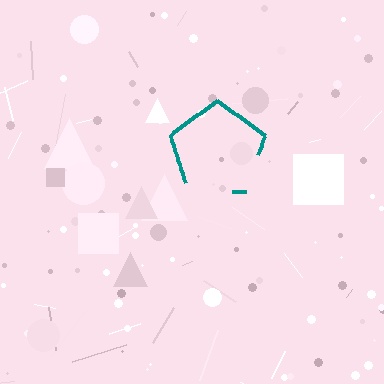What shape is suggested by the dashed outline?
The dashed outline suggests a pentagon.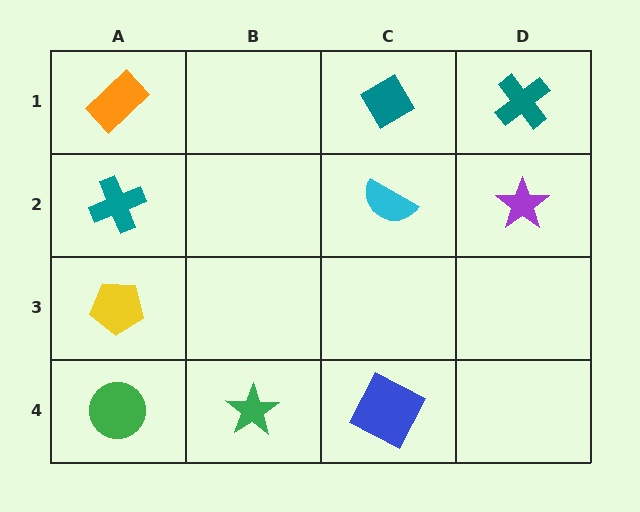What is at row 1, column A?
An orange rectangle.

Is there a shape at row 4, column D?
No, that cell is empty.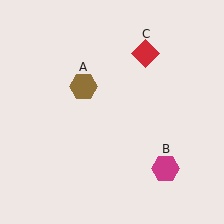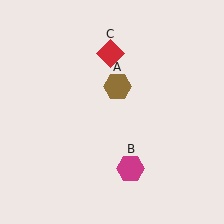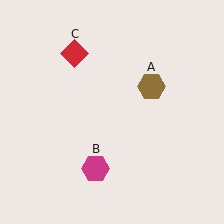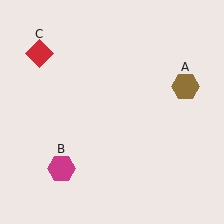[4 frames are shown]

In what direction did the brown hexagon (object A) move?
The brown hexagon (object A) moved right.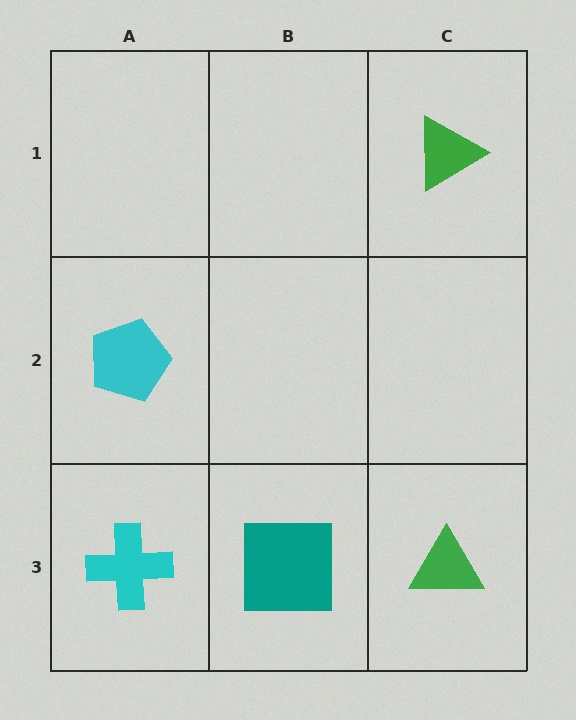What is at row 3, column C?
A green triangle.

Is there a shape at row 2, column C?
No, that cell is empty.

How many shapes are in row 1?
1 shape.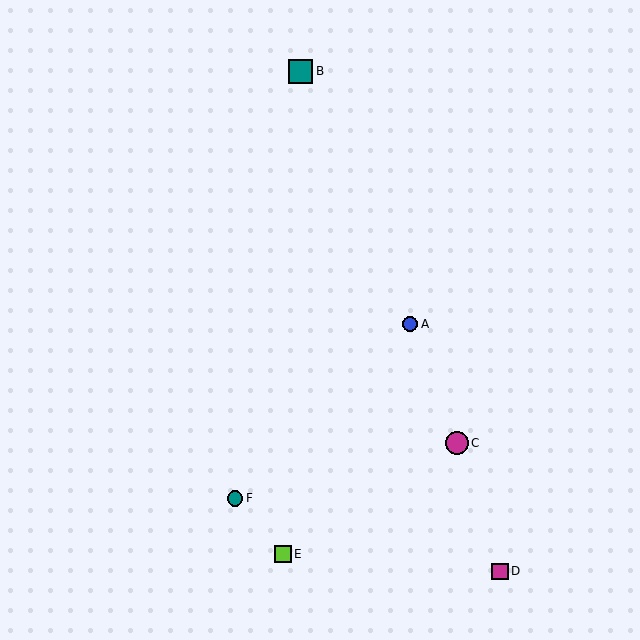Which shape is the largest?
The teal square (labeled B) is the largest.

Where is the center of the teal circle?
The center of the teal circle is at (235, 498).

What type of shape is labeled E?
Shape E is a lime square.